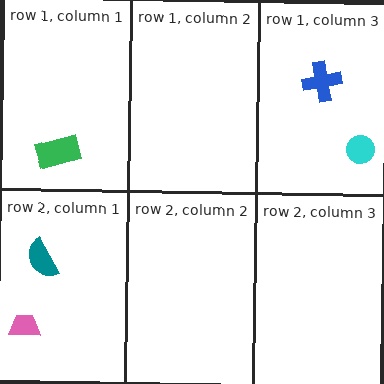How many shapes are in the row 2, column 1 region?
2.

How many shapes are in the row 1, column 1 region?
1.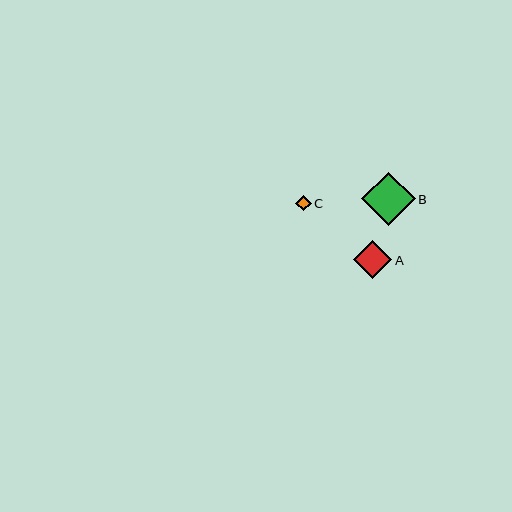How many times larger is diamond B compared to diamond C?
Diamond B is approximately 3.5 times the size of diamond C.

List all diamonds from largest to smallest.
From largest to smallest: B, A, C.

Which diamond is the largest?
Diamond B is the largest with a size of approximately 54 pixels.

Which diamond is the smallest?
Diamond C is the smallest with a size of approximately 15 pixels.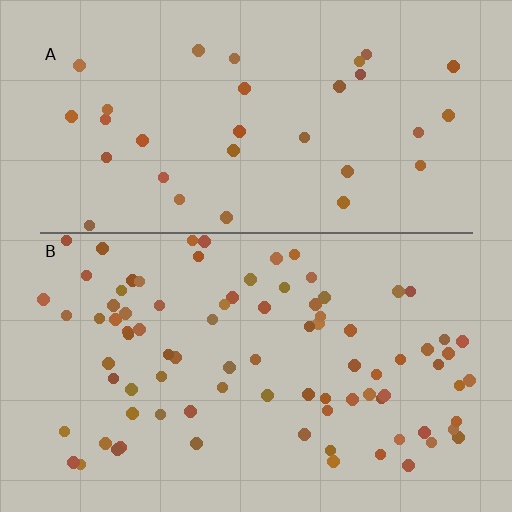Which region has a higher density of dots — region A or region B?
B (the bottom).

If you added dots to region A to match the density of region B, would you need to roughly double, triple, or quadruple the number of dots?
Approximately triple.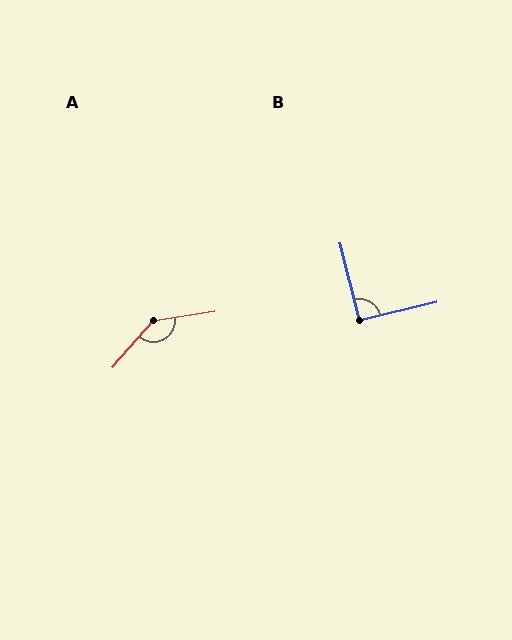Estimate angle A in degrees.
Approximately 139 degrees.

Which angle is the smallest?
B, at approximately 91 degrees.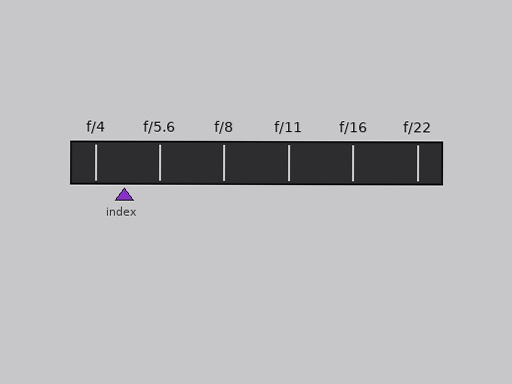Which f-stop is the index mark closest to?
The index mark is closest to f/4.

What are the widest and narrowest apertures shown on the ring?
The widest aperture shown is f/4 and the narrowest is f/22.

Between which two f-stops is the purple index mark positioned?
The index mark is between f/4 and f/5.6.